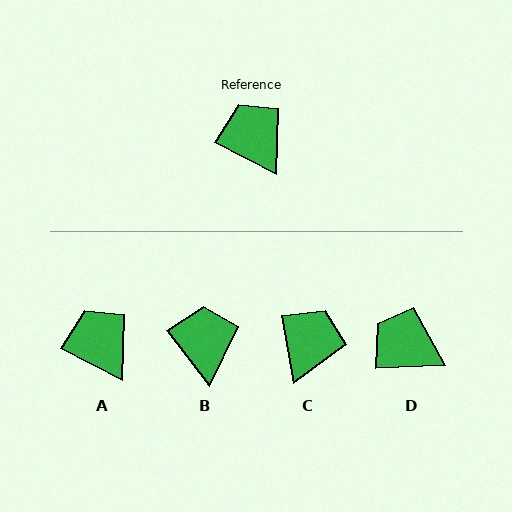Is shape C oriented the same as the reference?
No, it is off by about 52 degrees.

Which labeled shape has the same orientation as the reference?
A.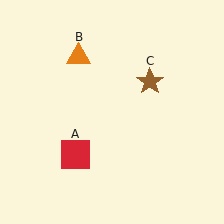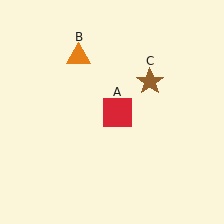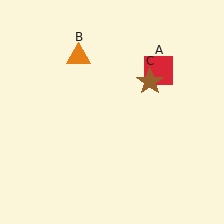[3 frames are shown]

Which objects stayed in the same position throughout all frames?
Orange triangle (object B) and brown star (object C) remained stationary.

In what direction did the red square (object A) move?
The red square (object A) moved up and to the right.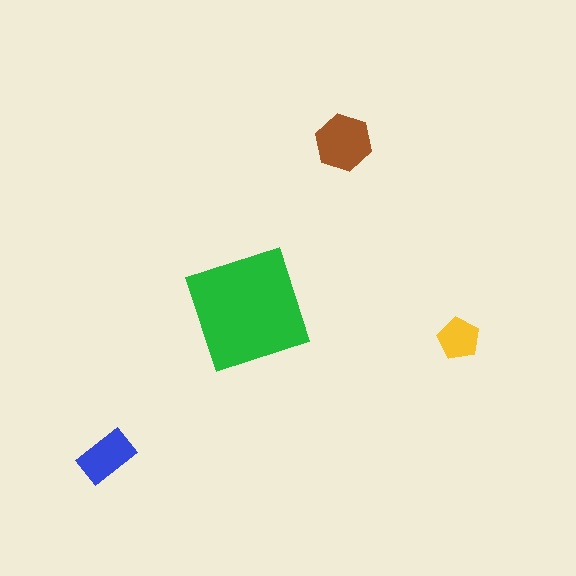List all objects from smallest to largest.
The yellow pentagon, the blue rectangle, the brown hexagon, the green square.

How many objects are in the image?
There are 4 objects in the image.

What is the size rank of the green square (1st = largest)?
1st.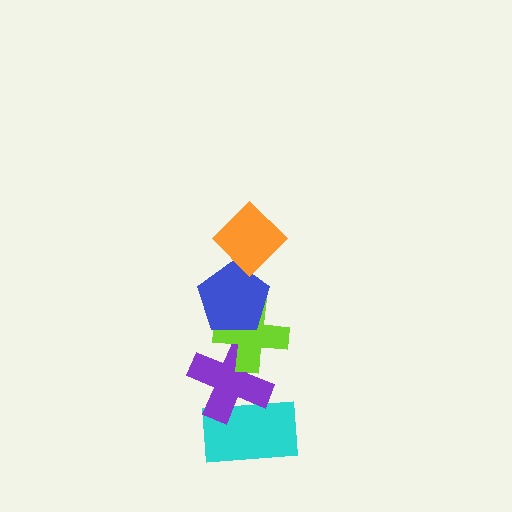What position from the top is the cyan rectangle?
The cyan rectangle is 5th from the top.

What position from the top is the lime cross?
The lime cross is 3rd from the top.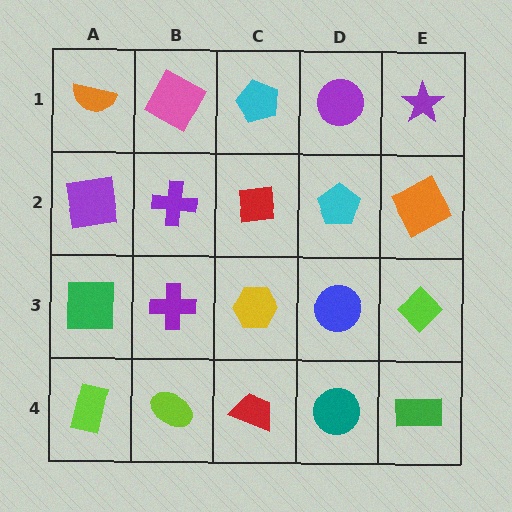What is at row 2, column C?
A red square.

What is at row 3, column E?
A lime diamond.